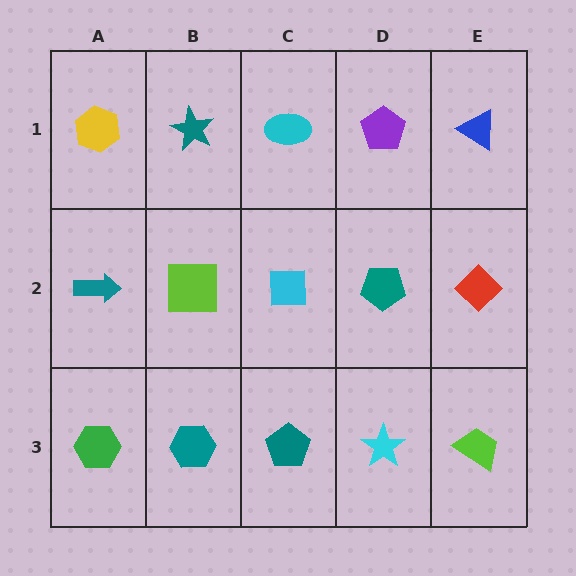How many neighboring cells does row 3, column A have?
2.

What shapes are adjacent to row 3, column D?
A teal pentagon (row 2, column D), a teal pentagon (row 3, column C), a lime trapezoid (row 3, column E).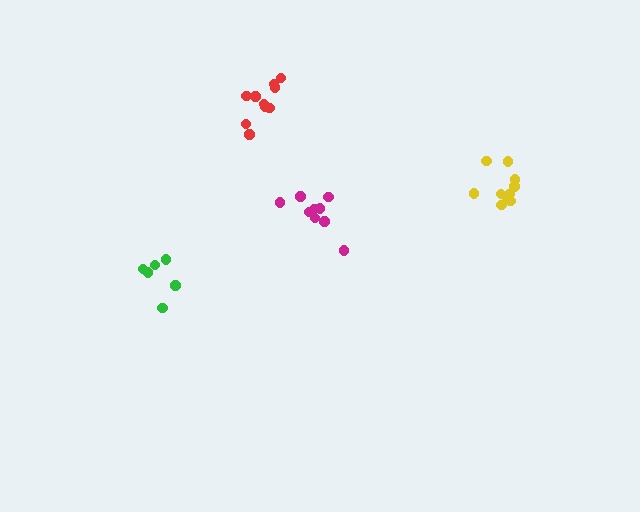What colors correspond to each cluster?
The clusters are colored: green, yellow, magenta, red.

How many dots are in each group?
Group 1: 6 dots, Group 2: 10 dots, Group 3: 9 dots, Group 4: 10 dots (35 total).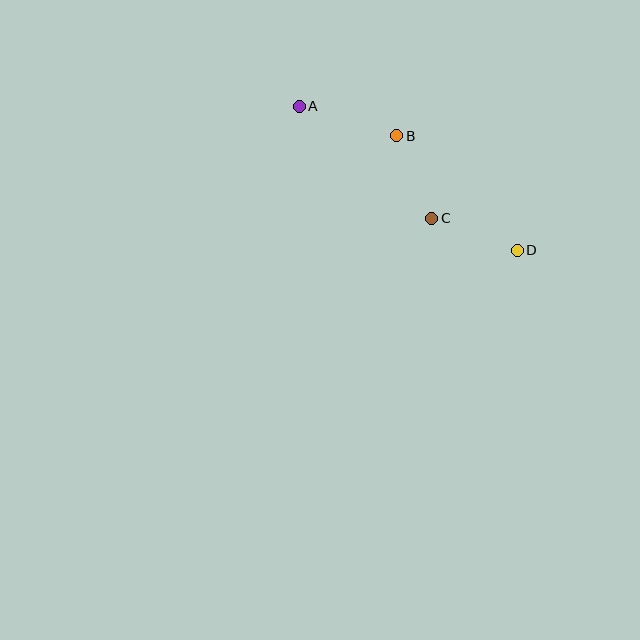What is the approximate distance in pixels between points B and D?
The distance between B and D is approximately 167 pixels.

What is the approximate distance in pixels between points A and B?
The distance between A and B is approximately 102 pixels.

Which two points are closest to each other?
Points B and C are closest to each other.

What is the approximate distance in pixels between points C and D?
The distance between C and D is approximately 92 pixels.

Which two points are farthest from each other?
Points A and D are farthest from each other.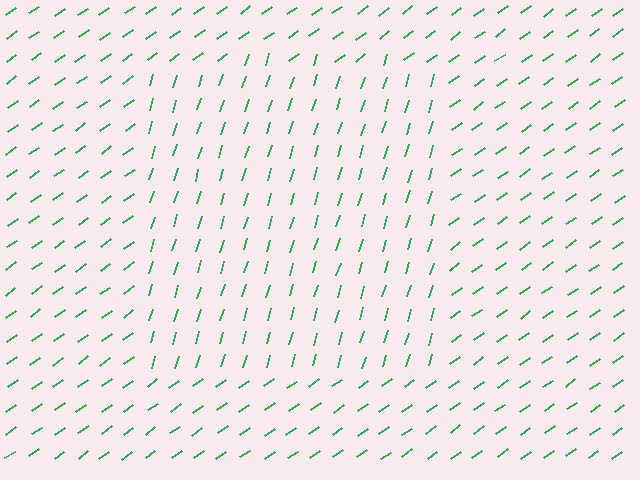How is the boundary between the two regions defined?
The boundary is defined purely by a change in line orientation (approximately 38 degrees difference). All lines are the same color and thickness.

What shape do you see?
I see a rectangle.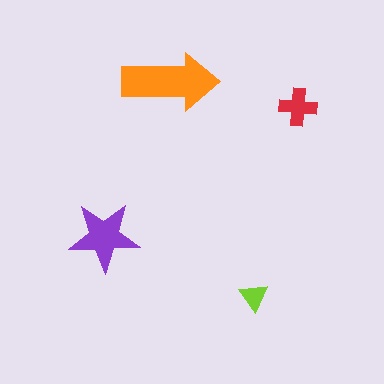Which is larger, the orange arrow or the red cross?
The orange arrow.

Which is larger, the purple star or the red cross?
The purple star.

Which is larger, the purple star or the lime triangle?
The purple star.